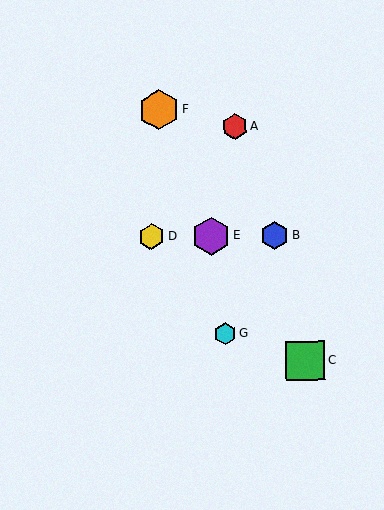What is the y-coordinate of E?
Object E is at y≈236.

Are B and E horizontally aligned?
Yes, both are at y≈235.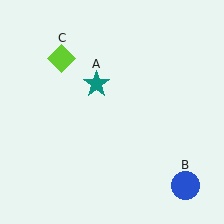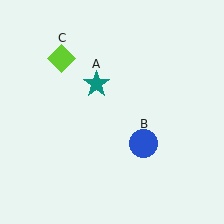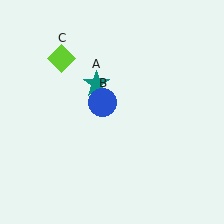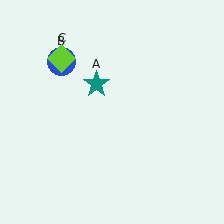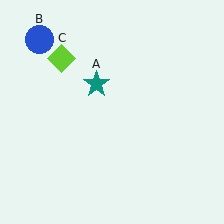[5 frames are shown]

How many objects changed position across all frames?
1 object changed position: blue circle (object B).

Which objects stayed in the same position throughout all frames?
Teal star (object A) and lime diamond (object C) remained stationary.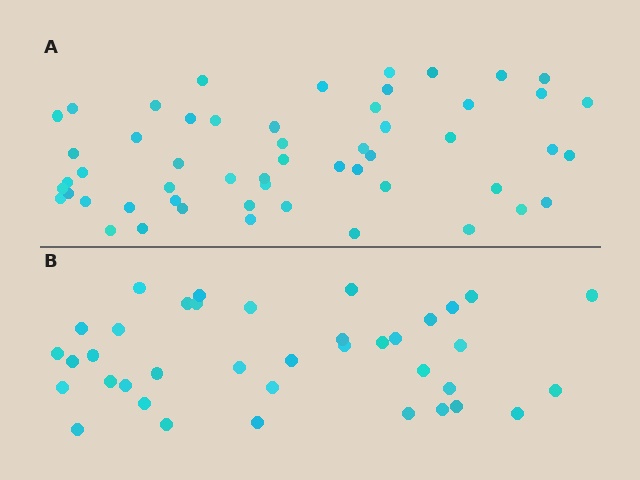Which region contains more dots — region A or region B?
Region A (the top region) has more dots.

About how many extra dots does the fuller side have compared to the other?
Region A has approximately 15 more dots than region B.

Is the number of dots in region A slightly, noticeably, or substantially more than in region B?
Region A has noticeably more, but not dramatically so. The ratio is roughly 1.4 to 1.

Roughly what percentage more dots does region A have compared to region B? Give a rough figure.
About 40% more.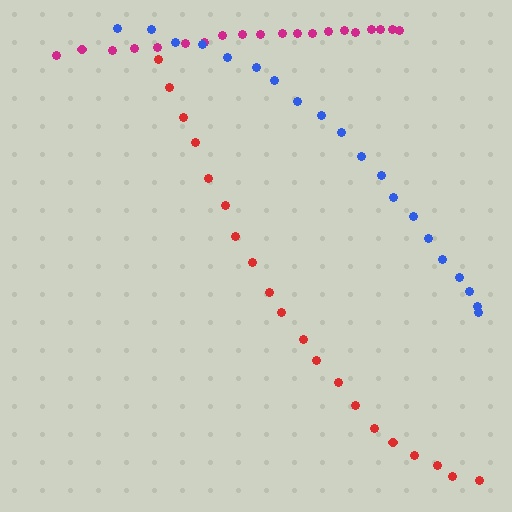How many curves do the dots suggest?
There are 3 distinct paths.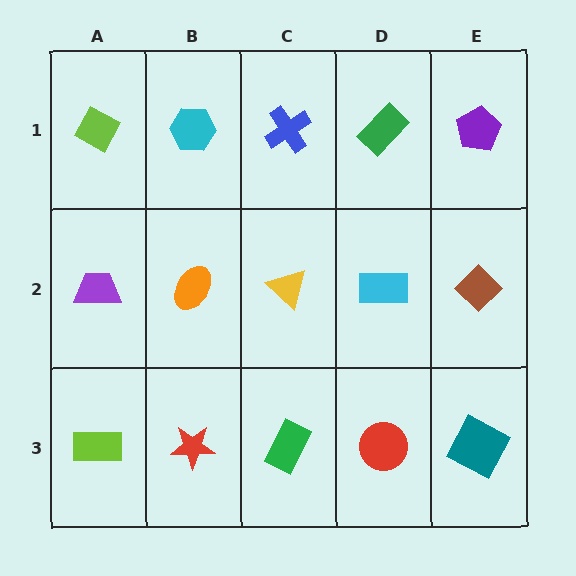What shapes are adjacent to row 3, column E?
A brown diamond (row 2, column E), a red circle (row 3, column D).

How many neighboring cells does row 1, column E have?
2.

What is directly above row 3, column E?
A brown diamond.